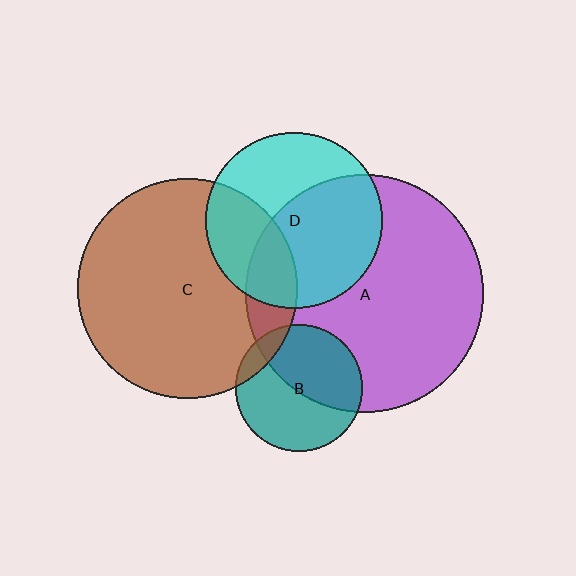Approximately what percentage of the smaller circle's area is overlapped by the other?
Approximately 50%.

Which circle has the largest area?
Circle A (purple).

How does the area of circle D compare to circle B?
Approximately 1.9 times.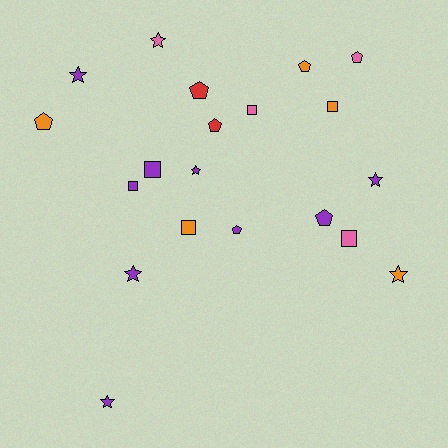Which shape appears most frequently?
Pentagon, with 7 objects.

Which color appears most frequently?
Purple, with 9 objects.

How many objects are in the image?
There are 20 objects.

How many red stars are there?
There are no red stars.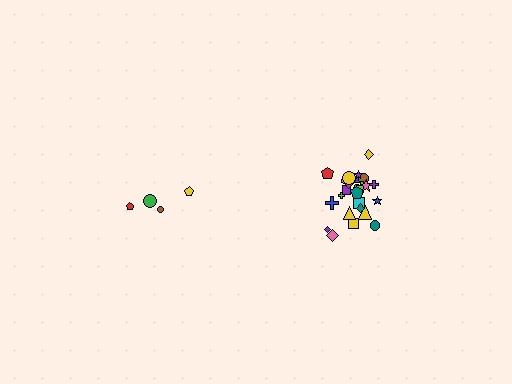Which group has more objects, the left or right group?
The right group.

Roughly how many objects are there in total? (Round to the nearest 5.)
Roughly 30 objects in total.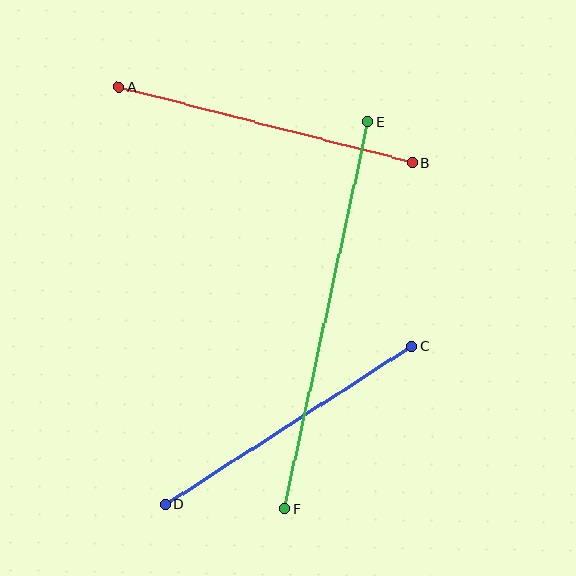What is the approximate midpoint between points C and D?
The midpoint is at approximately (289, 425) pixels.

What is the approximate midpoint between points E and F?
The midpoint is at approximately (326, 315) pixels.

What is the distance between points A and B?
The distance is approximately 303 pixels.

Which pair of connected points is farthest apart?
Points E and F are farthest apart.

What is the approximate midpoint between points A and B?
The midpoint is at approximately (266, 125) pixels.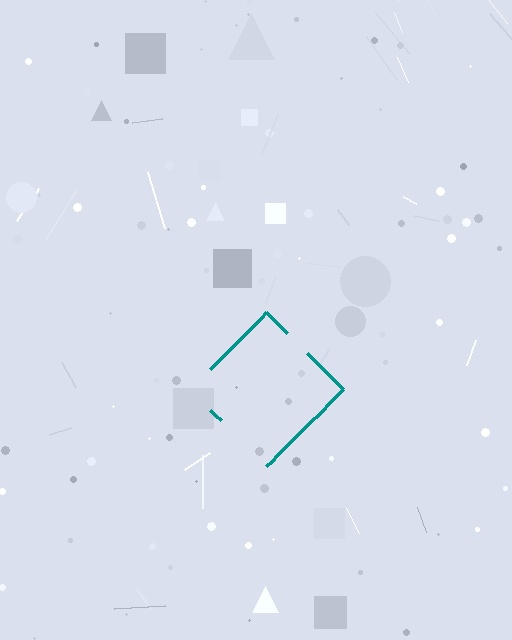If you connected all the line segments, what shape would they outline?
They would outline a diamond.